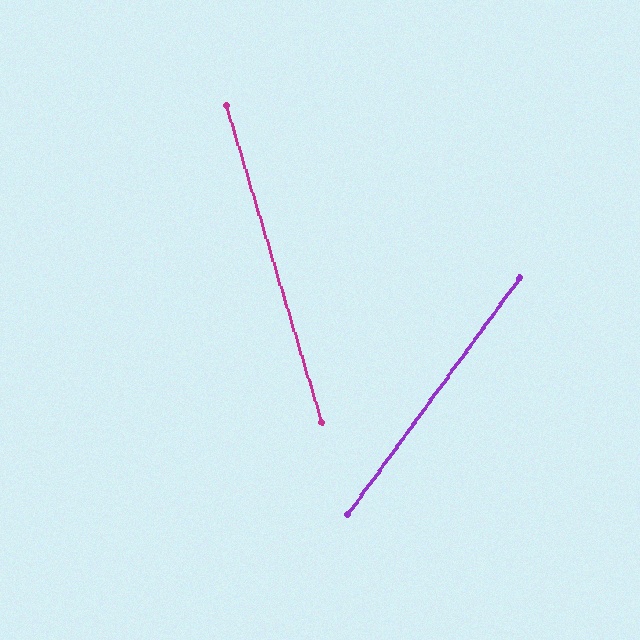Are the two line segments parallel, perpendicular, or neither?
Neither parallel nor perpendicular — they differ by about 53°.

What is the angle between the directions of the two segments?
Approximately 53 degrees.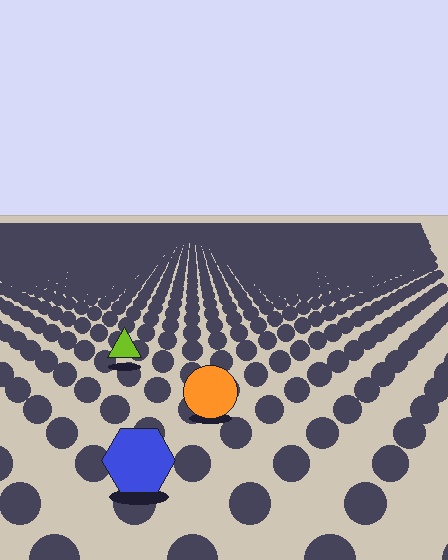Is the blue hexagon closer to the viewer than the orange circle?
Yes. The blue hexagon is closer — you can tell from the texture gradient: the ground texture is coarser near it.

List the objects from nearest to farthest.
From nearest to farthest: the blue hexagon, the orange circle, the lime triangle.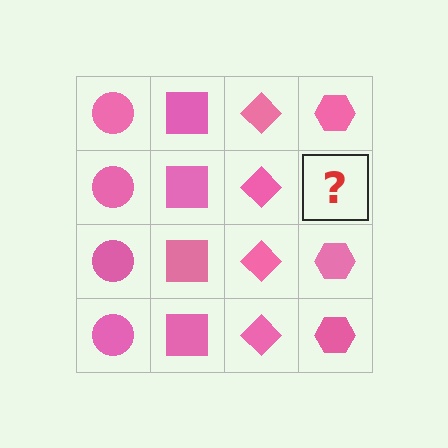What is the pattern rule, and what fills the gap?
The rule is that each column has a consistent shape. The gap should be filled with a pink hexagon.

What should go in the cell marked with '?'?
The missing cell should contain a pink hexagon.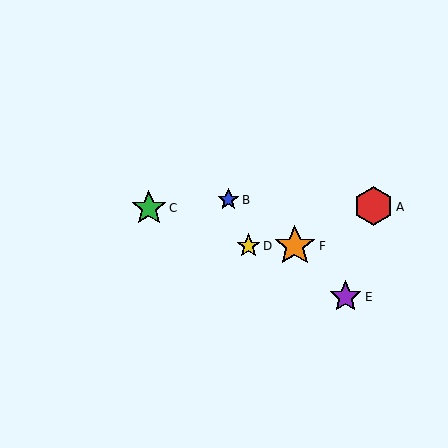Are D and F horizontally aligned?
Yes, both are at y≈246.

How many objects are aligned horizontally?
2 objects (D, F) are aligned horizontally.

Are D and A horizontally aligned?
No, D is at y≈246 and A is at y≈206.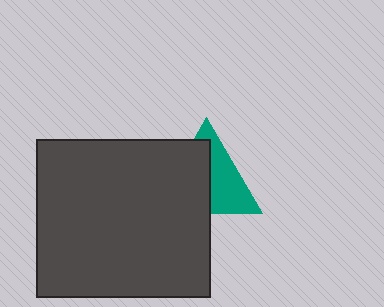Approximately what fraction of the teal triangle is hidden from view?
Roughly 54% of the teal triangle is hidden behind the dark gray rectangle.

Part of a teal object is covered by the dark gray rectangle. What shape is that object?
It is a triangle.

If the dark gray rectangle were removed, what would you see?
You would see the complete teal triangle.